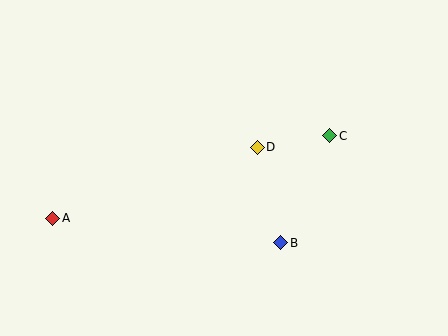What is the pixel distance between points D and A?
The distance between D and A is 217 pixels.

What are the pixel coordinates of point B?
Point B is at (281, 243).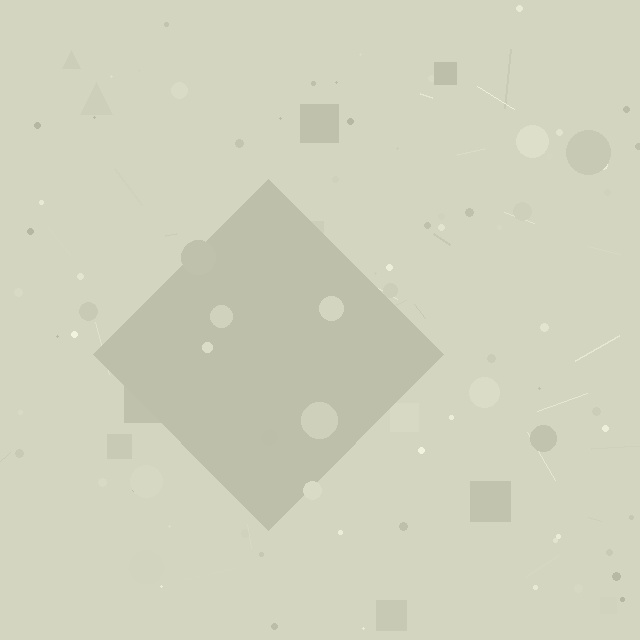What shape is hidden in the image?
A diamond is hidden in the image.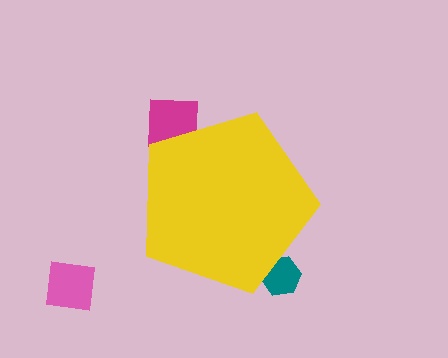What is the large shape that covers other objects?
A yellow pentagon.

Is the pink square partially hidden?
No, the pink square is fully visible.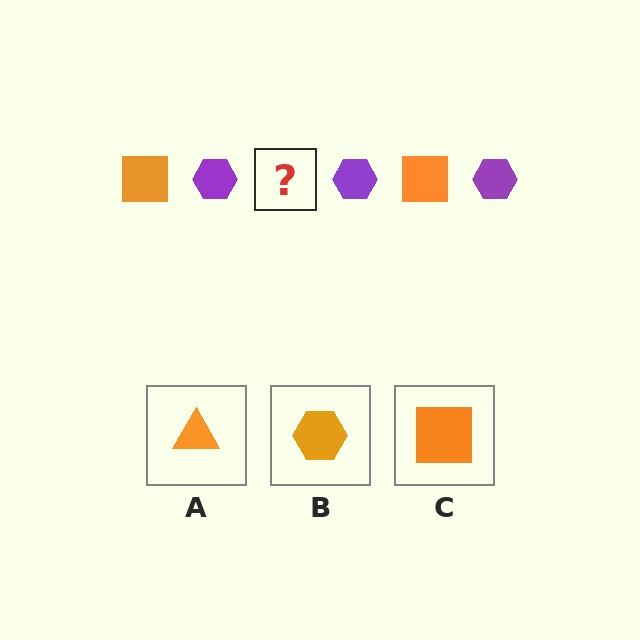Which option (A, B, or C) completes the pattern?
C.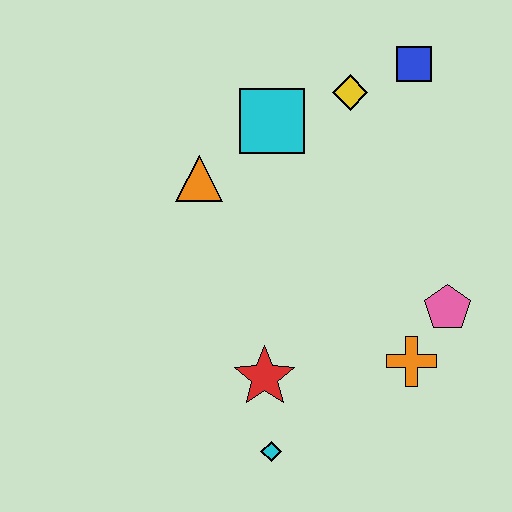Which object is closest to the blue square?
The yellow diamond is closest to the blue square.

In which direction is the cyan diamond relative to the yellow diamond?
The cyan diamond is below the yellow diamond.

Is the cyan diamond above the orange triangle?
No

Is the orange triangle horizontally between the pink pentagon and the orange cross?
No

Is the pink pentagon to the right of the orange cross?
Yes